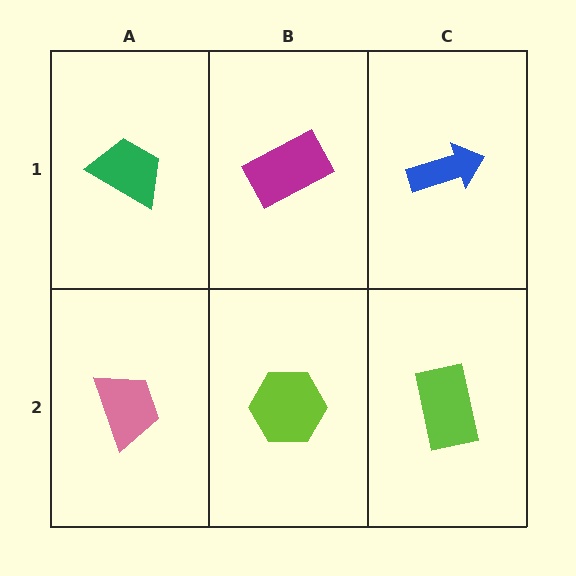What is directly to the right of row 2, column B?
A lime rectangle.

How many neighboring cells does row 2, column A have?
2.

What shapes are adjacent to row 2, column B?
A magenta rectangle (row 1, column B), a pink trapezoid (row 2, column A), a lime rectangle (row 2, column C).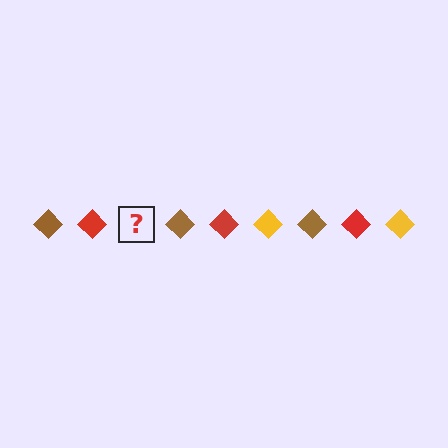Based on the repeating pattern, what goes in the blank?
The blank should be a yellow diamond.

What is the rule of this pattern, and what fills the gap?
The rule is that the pattern cycles through brown, red, yellow diamonds. The gap should be filled with a yellow diamond.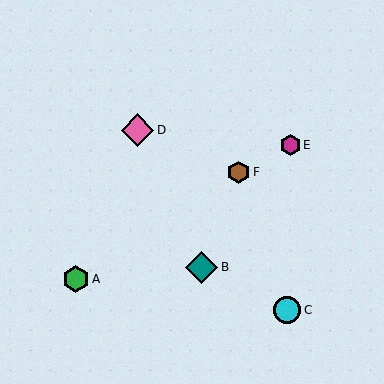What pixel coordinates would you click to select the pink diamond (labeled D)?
Click at (138, 130) to select the pink diamond D.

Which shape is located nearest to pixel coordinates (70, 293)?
The green hexagon (labeled A) at (76, 279) is nearest to that location.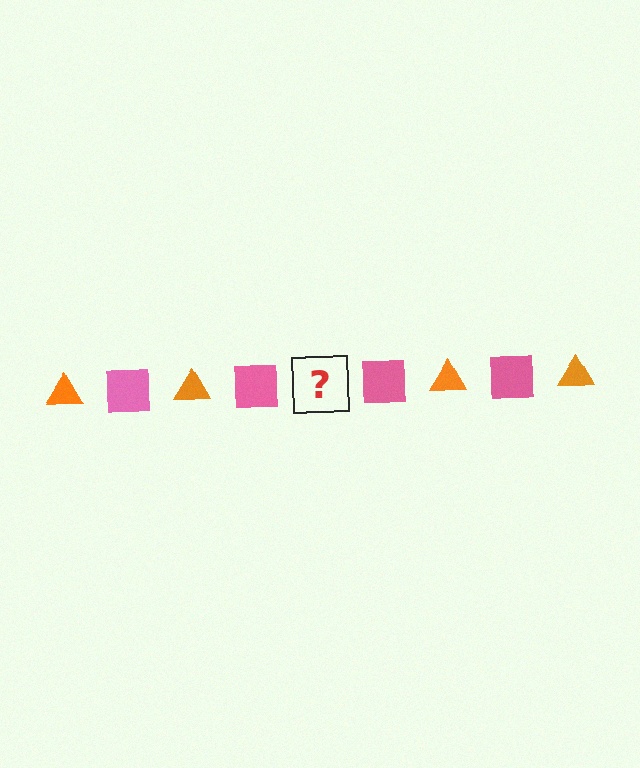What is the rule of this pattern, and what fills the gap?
The rule is that the pattern alternates between orange triangle and pink square. The gap should be filled with an orange triangle.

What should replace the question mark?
The question mark should be replaced with an orange triangle.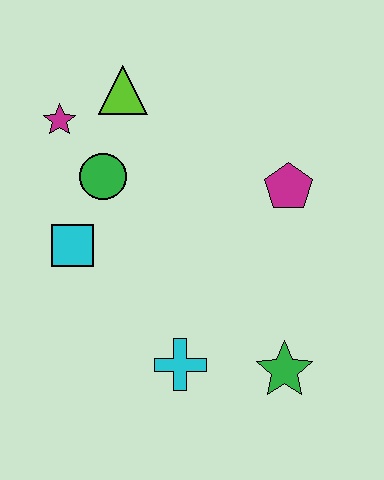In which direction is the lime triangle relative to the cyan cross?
The lime triangle is above the cyan cross.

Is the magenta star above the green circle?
Yes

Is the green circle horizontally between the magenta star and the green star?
Yes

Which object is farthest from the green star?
The magenta star is farthest from the green star.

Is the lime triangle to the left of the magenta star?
No